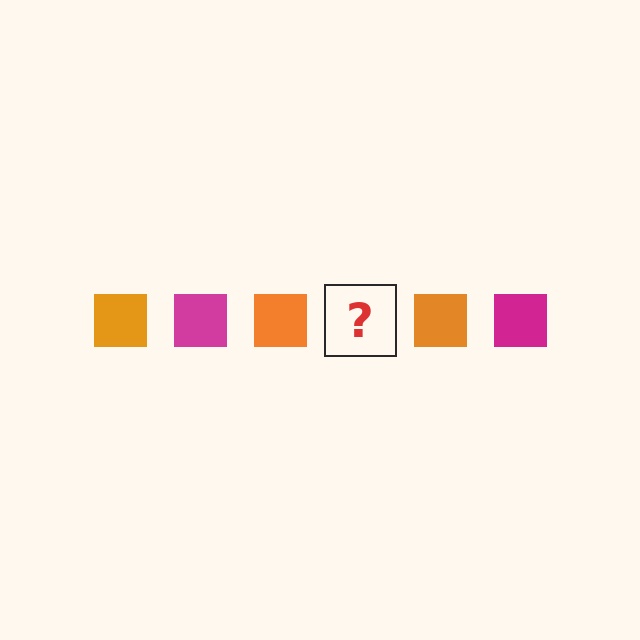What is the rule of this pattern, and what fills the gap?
The rule is that the pattern cycles through orange, magenta squares. The gap should be filled with a magenta square.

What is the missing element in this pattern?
The missing element is a magenta square.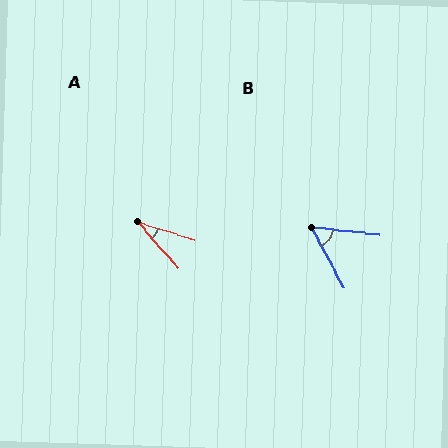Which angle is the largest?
B, at approximately 55 degrees.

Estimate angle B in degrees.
Approximately 55 degrees.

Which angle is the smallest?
A, at approximately 31 degrees.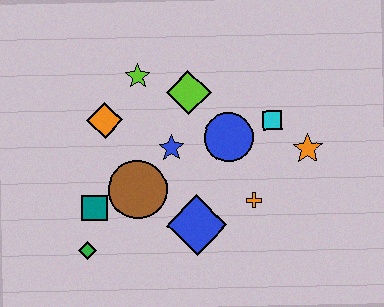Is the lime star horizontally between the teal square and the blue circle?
Yes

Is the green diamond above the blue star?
No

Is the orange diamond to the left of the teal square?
No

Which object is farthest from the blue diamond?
The lime star is farthest from the blue diamond.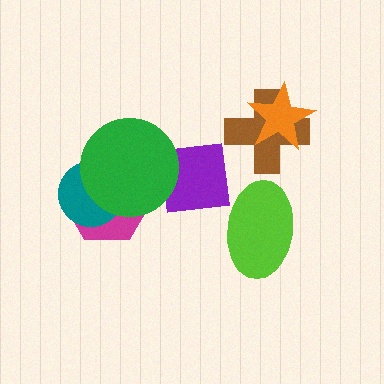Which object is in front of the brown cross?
The orange star is in front of the brown cross.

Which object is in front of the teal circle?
The green circle is in front of the teal circle.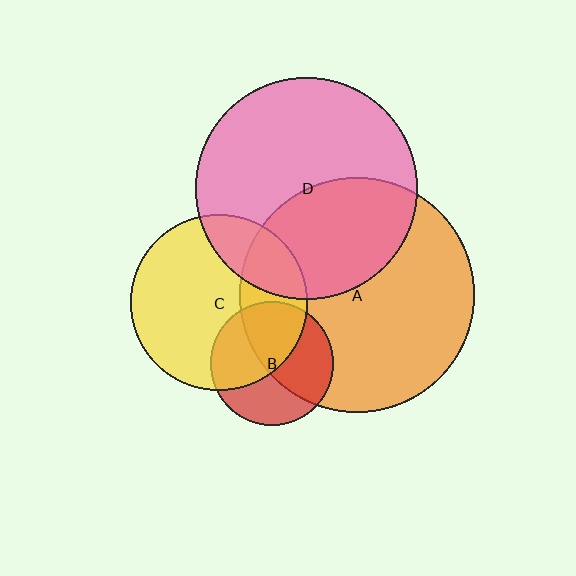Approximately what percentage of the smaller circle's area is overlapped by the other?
Approximately 55%.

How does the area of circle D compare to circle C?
Approximately 1.6 times.